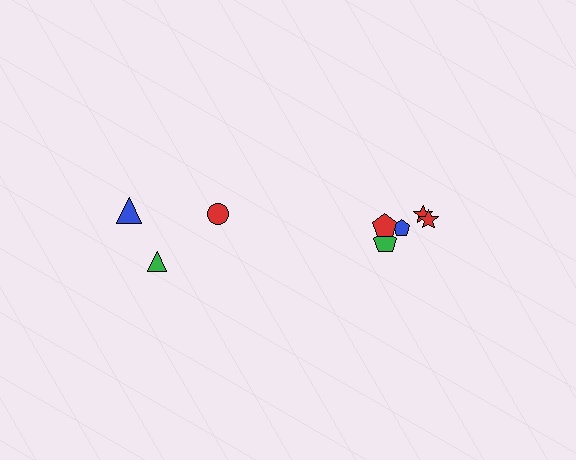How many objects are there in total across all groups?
There are 8 objects.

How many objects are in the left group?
There are 3 objects.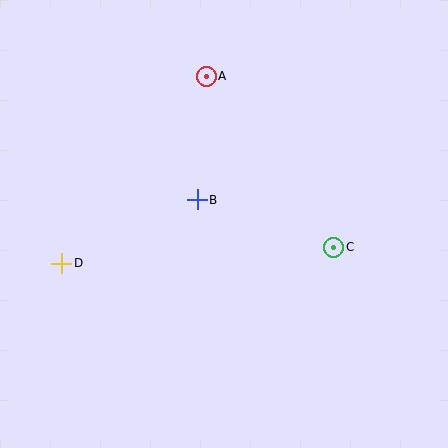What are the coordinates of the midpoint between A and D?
The midpoint between A and D is at (134, 170).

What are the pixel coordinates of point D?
Point D is at (62, 263).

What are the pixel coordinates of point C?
Point C is at (334, 247).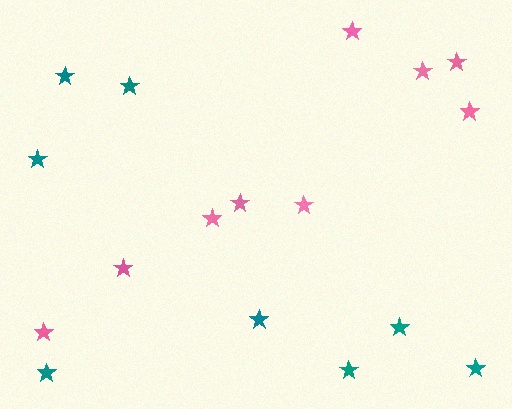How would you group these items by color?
There are 2 groups: one group of teal stars (8) and one group of pink stars (9).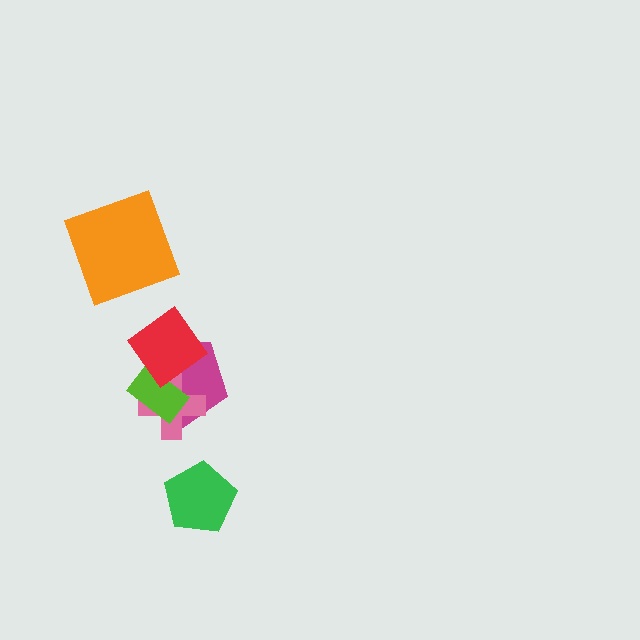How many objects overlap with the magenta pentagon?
3 objects overlap with the magenta pentagon.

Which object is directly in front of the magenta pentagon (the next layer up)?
The pink cross is directly in front of the magenta pentagon.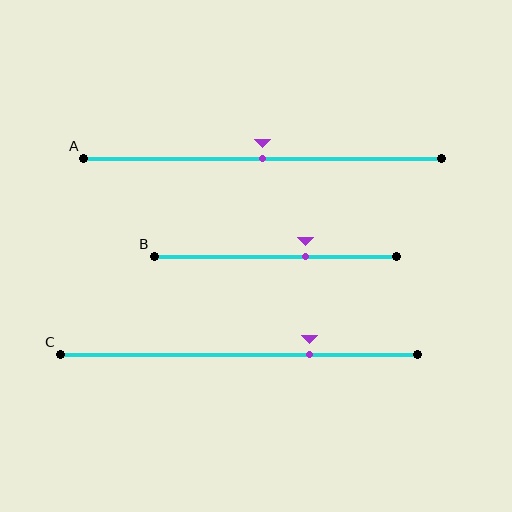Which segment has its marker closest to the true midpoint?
Segment A has its marker closest to the true midpoint.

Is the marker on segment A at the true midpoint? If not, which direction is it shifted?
Yes, the marker on segment A is at the true midpoint.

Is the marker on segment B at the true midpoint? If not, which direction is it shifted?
No, the marker on segment B is shifted to the right by about 12% of the segment length.